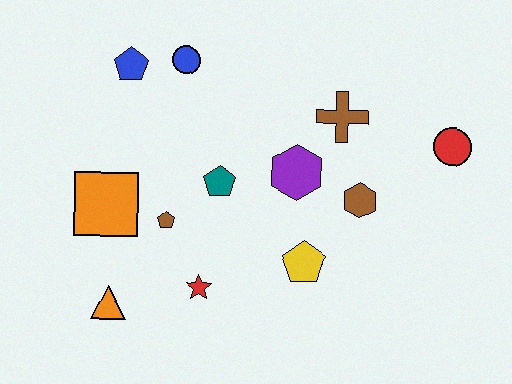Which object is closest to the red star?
The brown pentagon is closest to the red star.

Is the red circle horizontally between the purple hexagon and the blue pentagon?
No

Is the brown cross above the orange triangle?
Yes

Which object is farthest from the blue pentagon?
The red circle is farthest from the blue pentagon.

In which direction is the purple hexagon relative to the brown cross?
The purple hexagon is below the brown cross.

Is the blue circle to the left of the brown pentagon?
No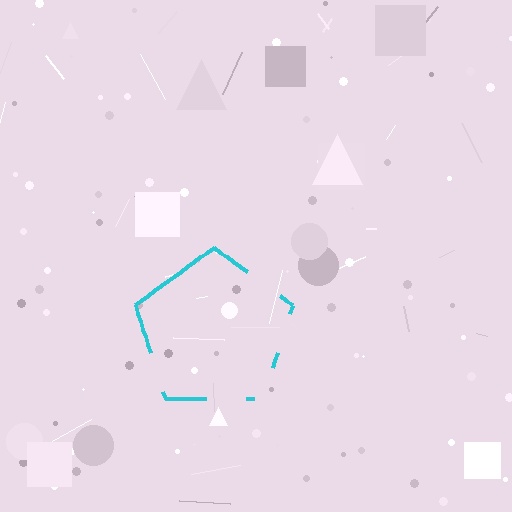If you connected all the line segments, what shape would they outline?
They would outline a pentagon.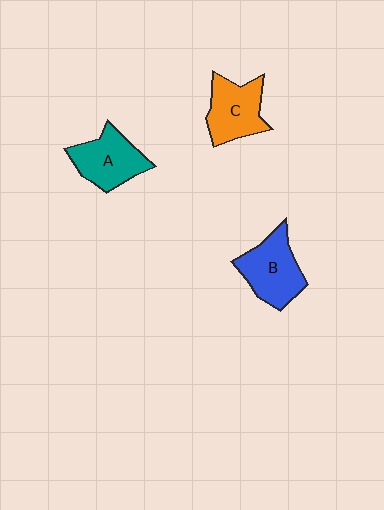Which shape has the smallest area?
Shape C (orange).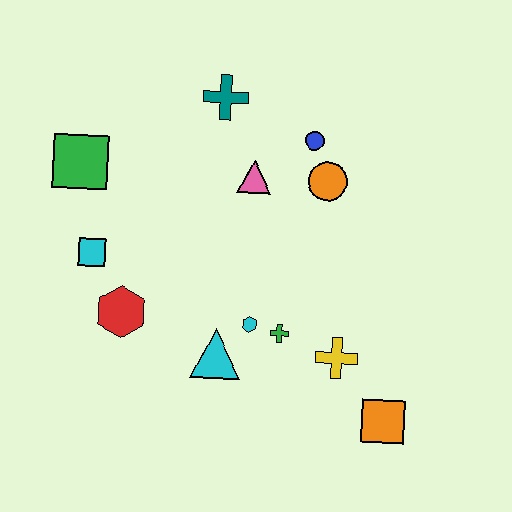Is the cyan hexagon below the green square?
Yes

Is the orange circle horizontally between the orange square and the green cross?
Yes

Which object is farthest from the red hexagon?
The orange square is farthest from the red hexagon.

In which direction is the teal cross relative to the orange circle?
The teal cross is to the left of the orange circle.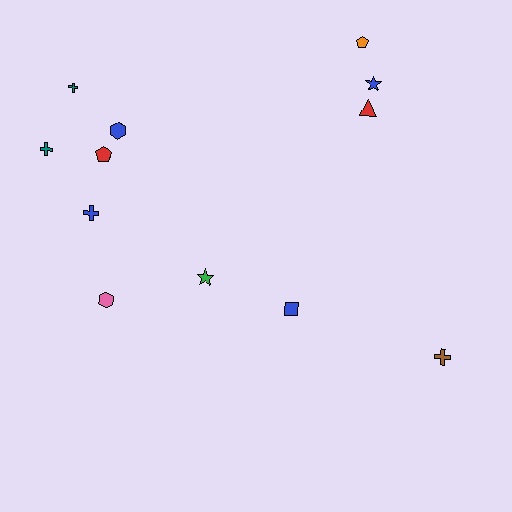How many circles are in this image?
There are no circles.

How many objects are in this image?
There are 12 objects.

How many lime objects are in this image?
There are no lime objects.